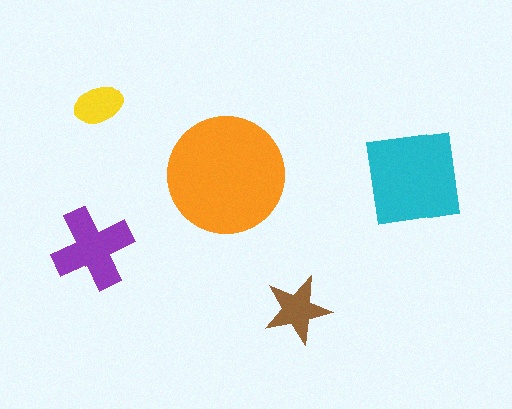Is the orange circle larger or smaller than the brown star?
Larger.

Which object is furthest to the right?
The cyan square is rightmost.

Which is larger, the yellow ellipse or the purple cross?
The purple cross.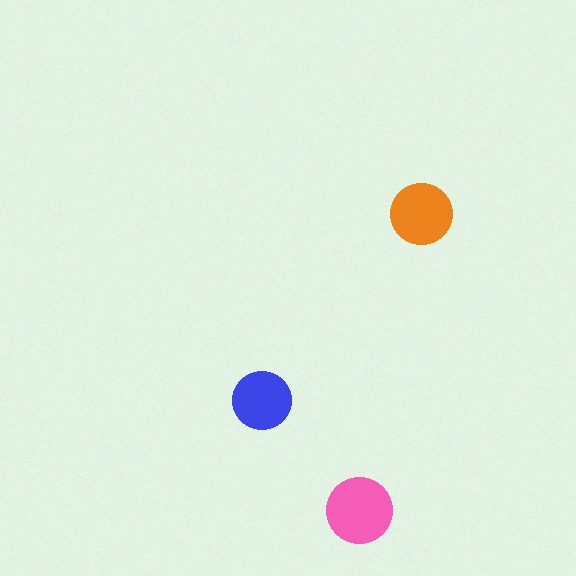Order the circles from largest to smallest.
the pink one, the orange one, the blue one.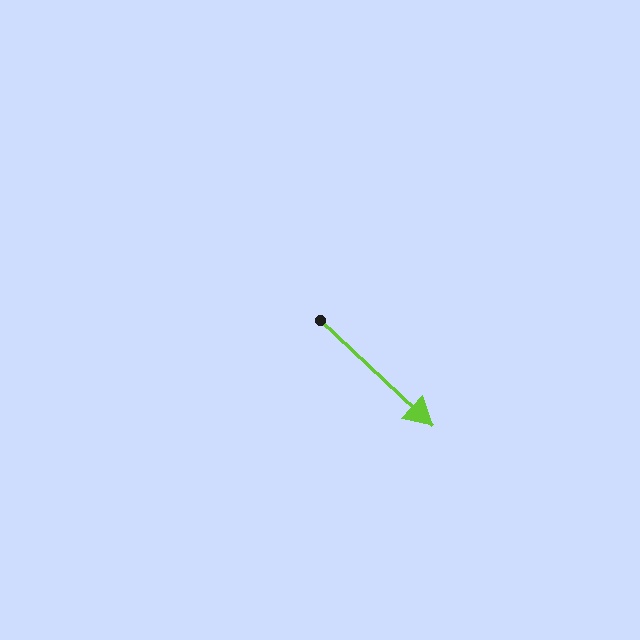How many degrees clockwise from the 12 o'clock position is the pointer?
Approximately 133 degrees.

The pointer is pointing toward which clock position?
Roughly 4 o'clock.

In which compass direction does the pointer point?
Southeast.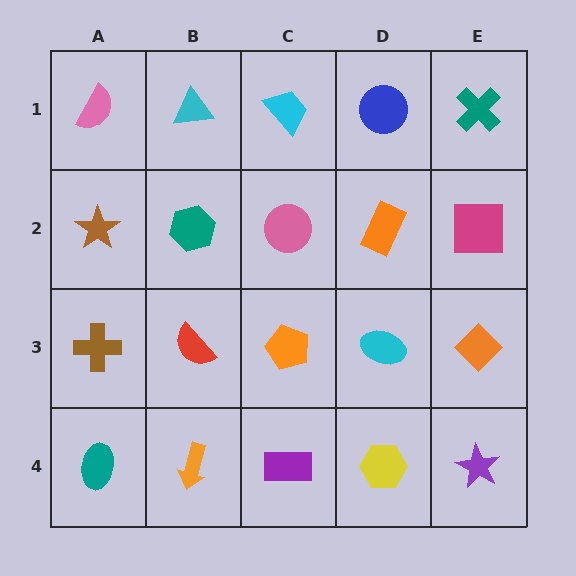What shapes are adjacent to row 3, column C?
A pink circle (row 2, column C), a purple rectangle (row 4, column C), a red semicircle (row 3, column B), a cyan ellipse (row 3, column D).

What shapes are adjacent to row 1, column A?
A brown star (row 2, column A), a cyan triangle (row 1, column B).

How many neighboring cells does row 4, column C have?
3.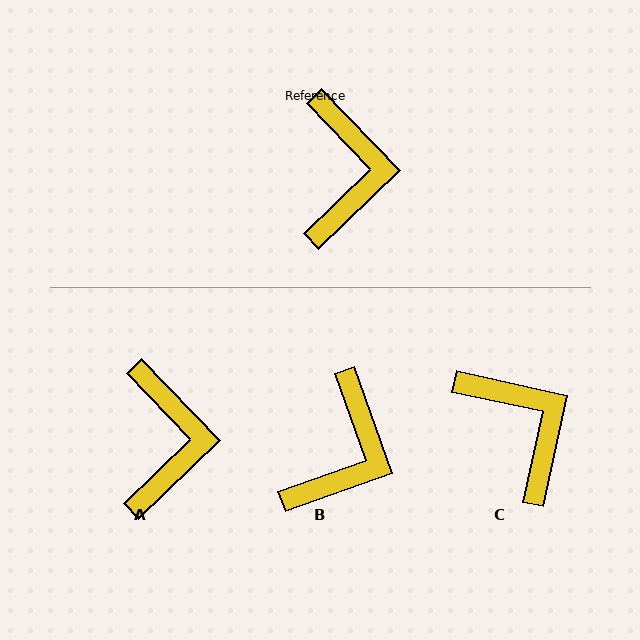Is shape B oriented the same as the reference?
No, it is off by about 24 degrees.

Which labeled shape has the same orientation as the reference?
A.